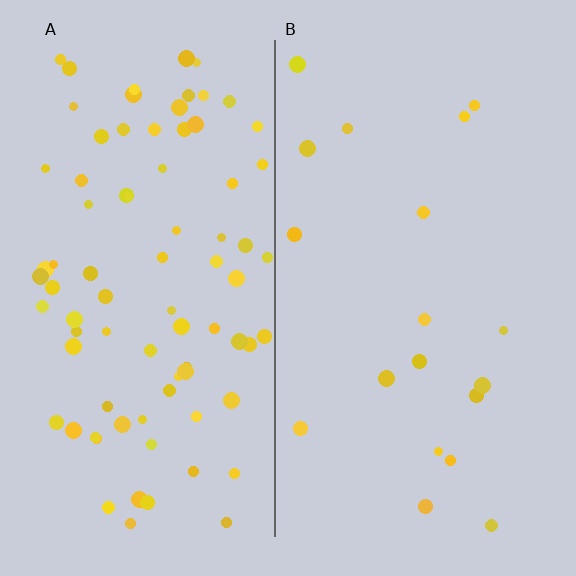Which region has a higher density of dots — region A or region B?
A (the left).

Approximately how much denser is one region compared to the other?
Approximately 4.4× — region A over region B.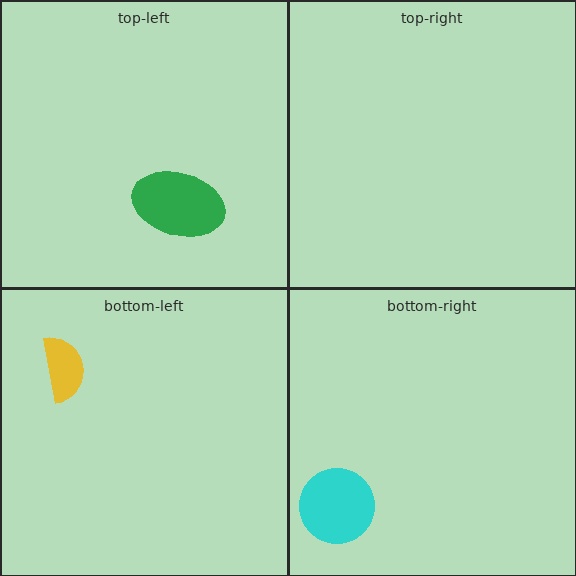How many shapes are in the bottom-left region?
1.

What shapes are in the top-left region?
The green ellipse.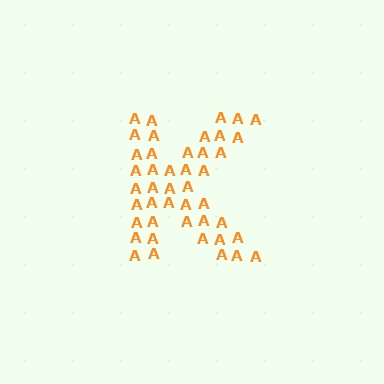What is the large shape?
The large shape is the letter K.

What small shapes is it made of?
It is made of small letter A's.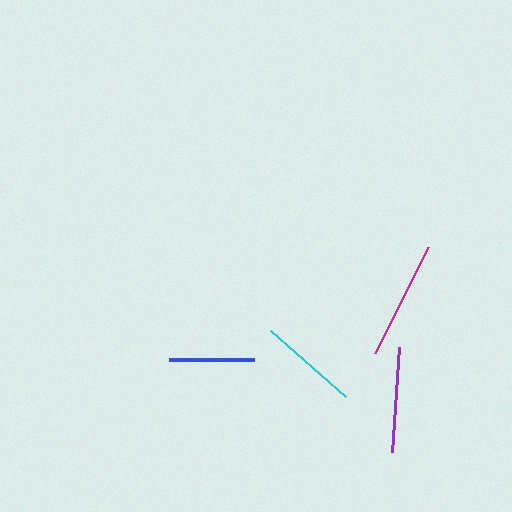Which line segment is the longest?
The magenta line is the longest at approximately 118 pixels.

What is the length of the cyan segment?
The cyan segment is approximately 100 pixels long.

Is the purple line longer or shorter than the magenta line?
The magenta line is longer than the purple line.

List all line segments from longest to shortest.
From longest to shortest: magenta, purple, cyan, blue.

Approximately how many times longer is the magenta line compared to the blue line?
The magenta line is approximately 1.4 times the length of the blue line.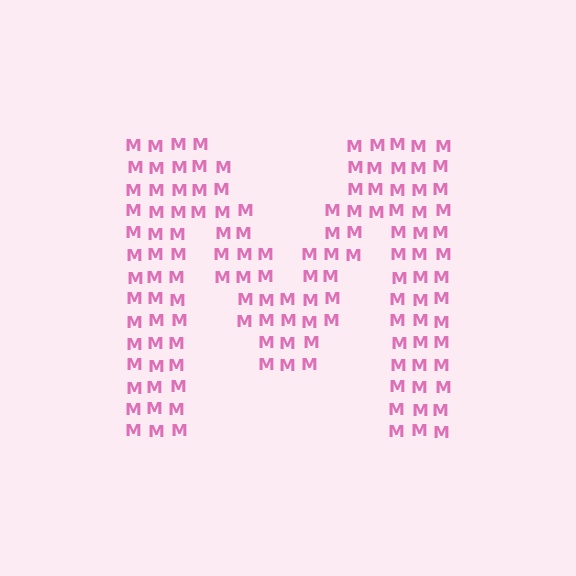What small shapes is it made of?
It is made of small letter M's.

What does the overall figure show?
The overall figure shows the letter M.